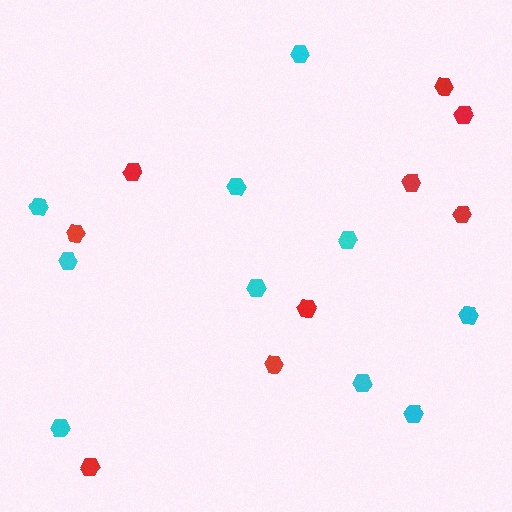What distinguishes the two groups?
There are 2 groups: one group of cyan hexagons (10) and one group of red hexagons (9).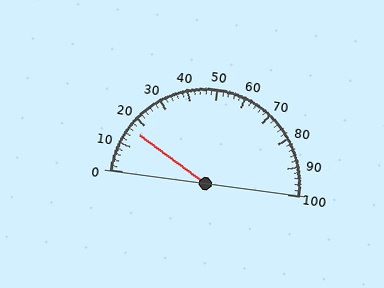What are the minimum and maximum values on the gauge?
The gauge ranges from 0 to 100.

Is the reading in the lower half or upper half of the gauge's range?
The reading is in the lower half of the range (0 to 100).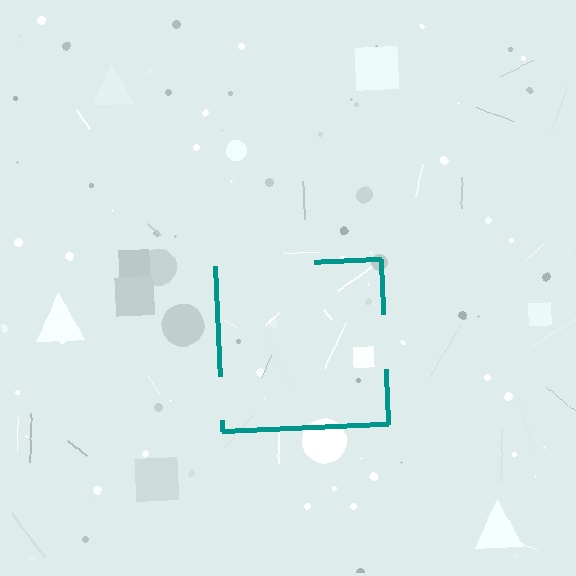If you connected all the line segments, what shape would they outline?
They would outline a square.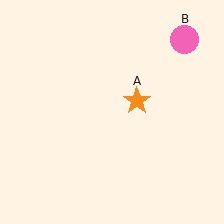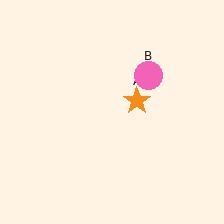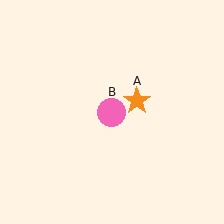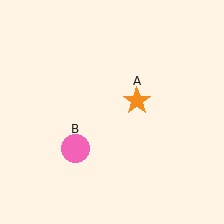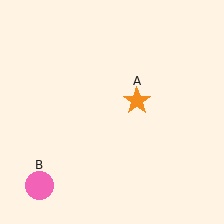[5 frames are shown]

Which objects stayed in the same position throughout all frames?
Orange star (object A) remained stationary.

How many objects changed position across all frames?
1 object changed position: pink circle (object B).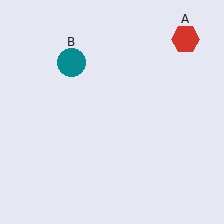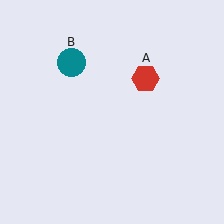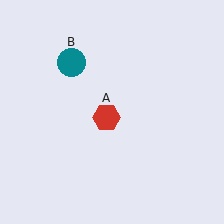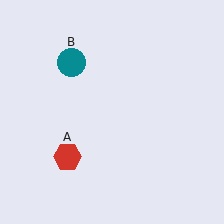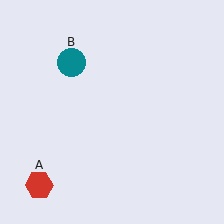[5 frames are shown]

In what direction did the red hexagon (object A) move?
The red hexagon (object A) moved down and to the left.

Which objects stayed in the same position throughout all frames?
Teal circle (object B) remained stationary.